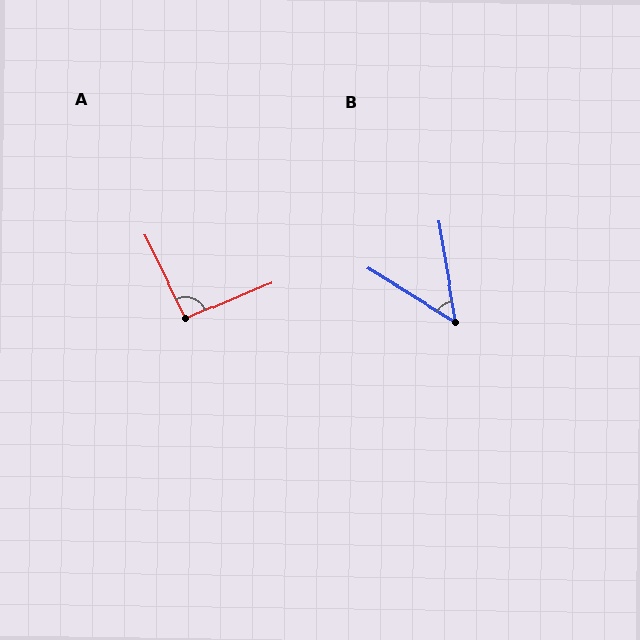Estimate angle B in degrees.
Approximately 49 degrees.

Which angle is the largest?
A, at approximately 93 degrees.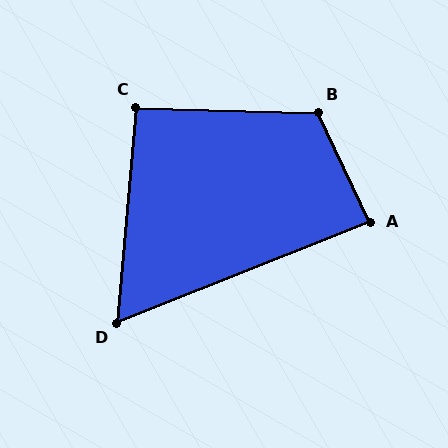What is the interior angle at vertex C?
Approximately 94 degrees (approximately right).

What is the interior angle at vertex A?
Approximately 86 degrees (approximately right).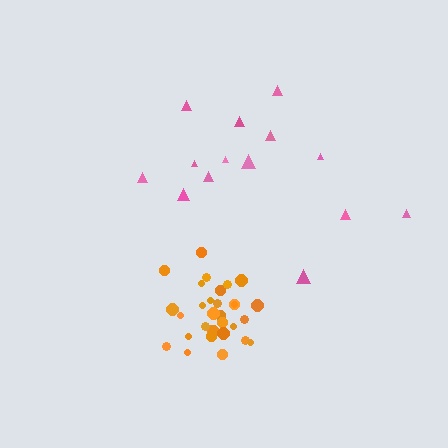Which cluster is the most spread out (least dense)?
Pink.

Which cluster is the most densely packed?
Orange.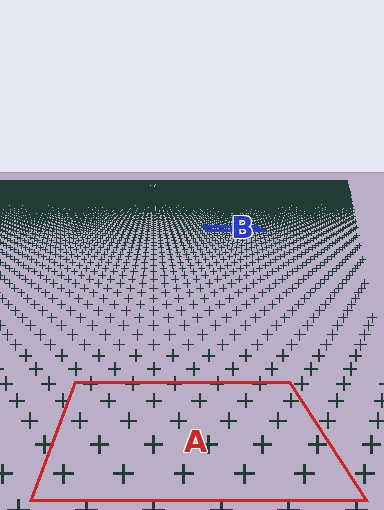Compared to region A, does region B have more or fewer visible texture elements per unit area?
Region B has more texture elements per unit area — they are packed more densely because it is farther away.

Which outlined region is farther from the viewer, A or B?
Region B is farther from the viewer — the texture elements inside it appear smaller and more densely packed.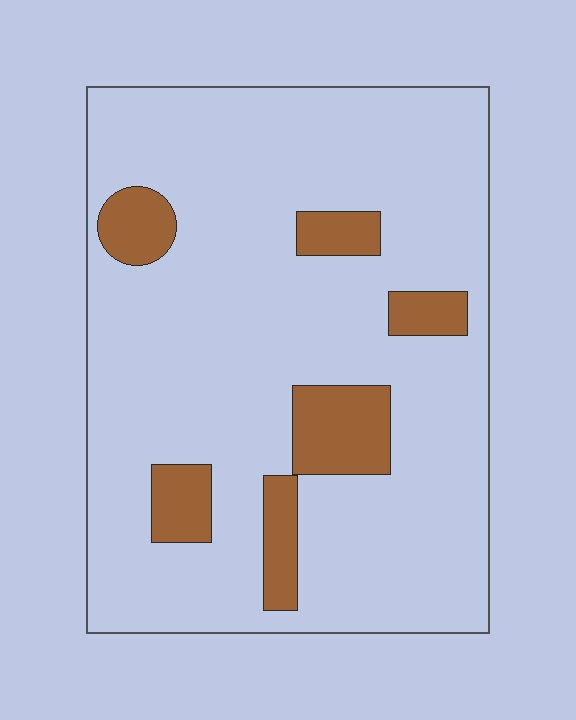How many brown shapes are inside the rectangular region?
6.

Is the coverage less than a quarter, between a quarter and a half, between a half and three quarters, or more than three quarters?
Less than a quarter.